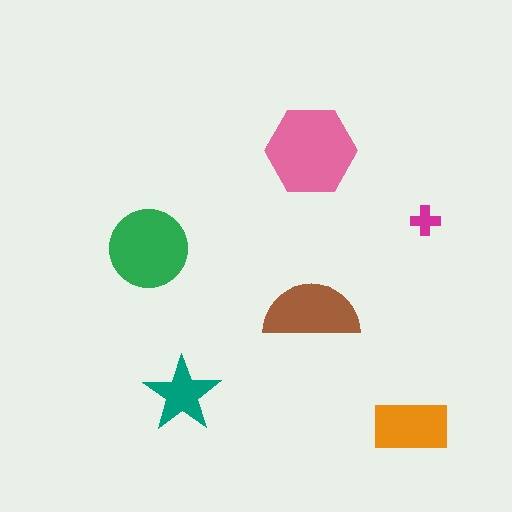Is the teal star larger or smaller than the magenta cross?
Larger.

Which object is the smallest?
The magenta cross.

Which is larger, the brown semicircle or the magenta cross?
The brown semicircle.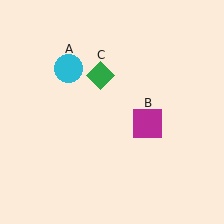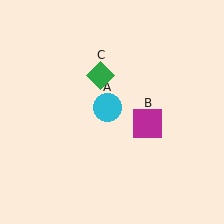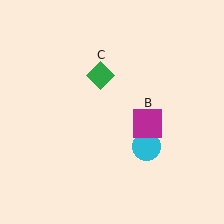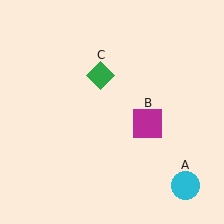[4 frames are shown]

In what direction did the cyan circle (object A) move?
The cyan circle (object A) moved down and to the right.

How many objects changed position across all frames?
1 object changed position: cyan circle (object A).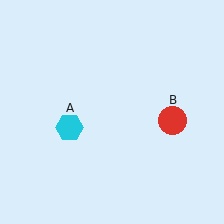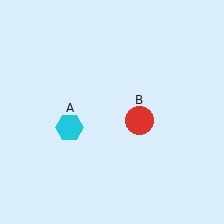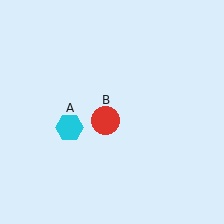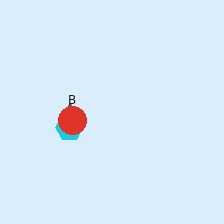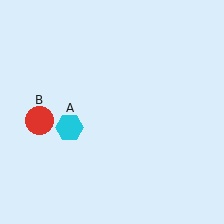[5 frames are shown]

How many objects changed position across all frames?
1 object changed position: red circle (object B).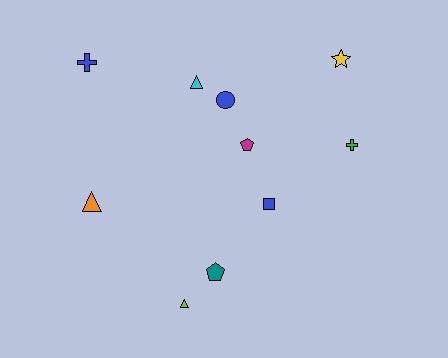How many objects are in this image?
There are 10 objects.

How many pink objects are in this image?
There are no pink objects.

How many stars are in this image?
There is 1 star.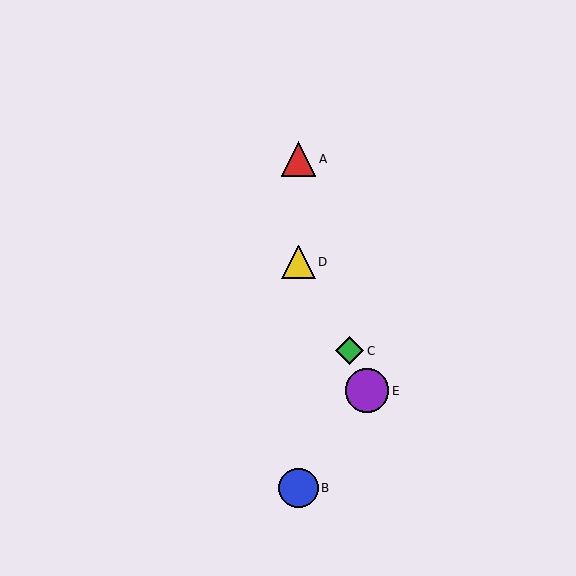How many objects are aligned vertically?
3 objects (A, B, D) are aligned vertically.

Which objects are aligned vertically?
Objects A, B, D are aligned vertically.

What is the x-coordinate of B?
Object B is at x≈298.